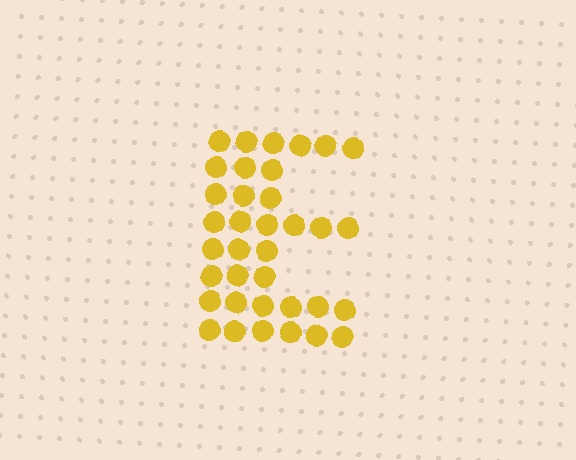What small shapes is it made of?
It is made of small circles.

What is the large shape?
The large shape is the letter E.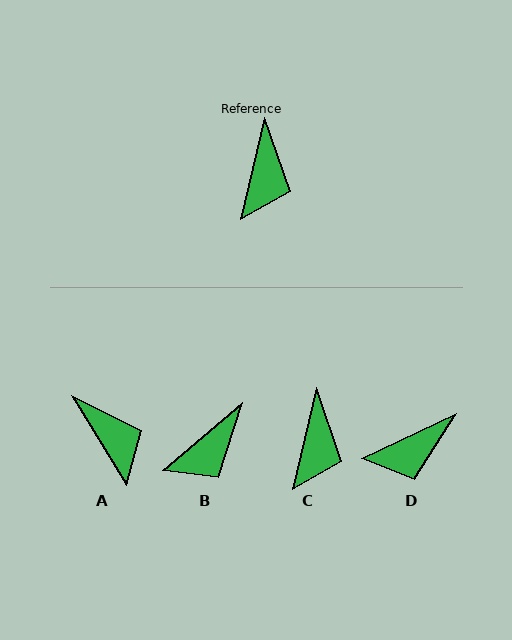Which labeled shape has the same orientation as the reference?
C.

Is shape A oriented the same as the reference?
No, it is off by about 44 degrees.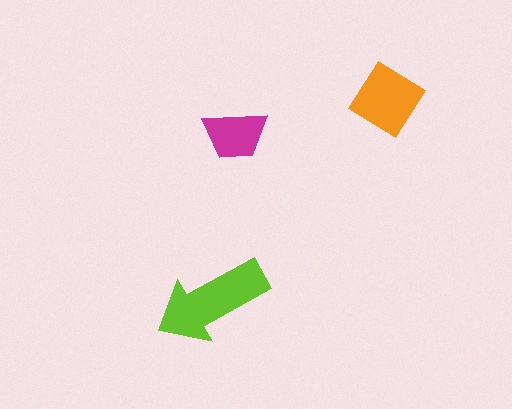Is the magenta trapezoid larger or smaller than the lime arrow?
Smaller.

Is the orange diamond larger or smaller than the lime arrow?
Smaller.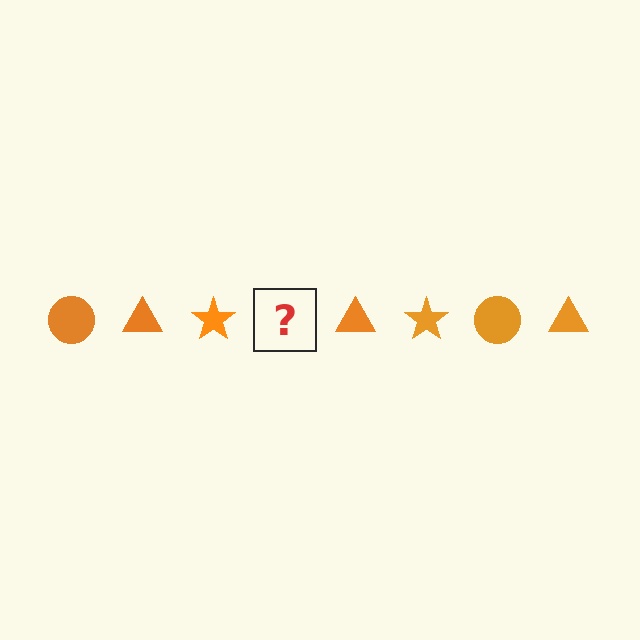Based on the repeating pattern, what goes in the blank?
The blank should be an orange circle.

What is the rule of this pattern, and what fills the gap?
The rule is that the pattern cycles through circle, triangle, star shapes in orange. The gap should be filled with an orange circle.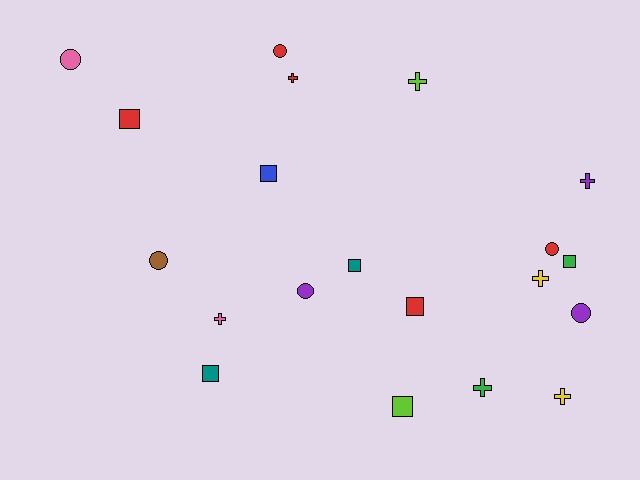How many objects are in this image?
There are 20 objects.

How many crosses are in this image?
There are 7 crosses.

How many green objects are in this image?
There are 2 green objects.